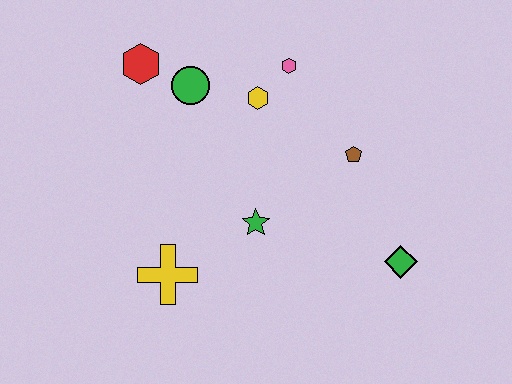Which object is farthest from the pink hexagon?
The yellow cross is farthest from the pink hexagon.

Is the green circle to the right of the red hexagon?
Yes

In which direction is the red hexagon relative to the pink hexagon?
The red hexagon is to the left of the pink hexagon.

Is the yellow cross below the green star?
Yes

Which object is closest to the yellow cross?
The green star is closest to the yellow cross.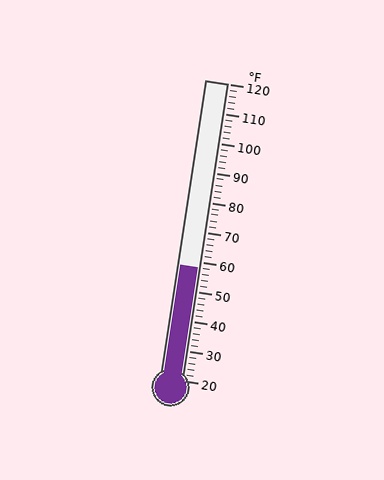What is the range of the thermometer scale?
The thermometer scale ranges from 20°F to 120°F.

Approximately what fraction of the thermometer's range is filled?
The thermometer is filled to approximately 40% of its range.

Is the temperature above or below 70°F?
The temperature is below 70°F.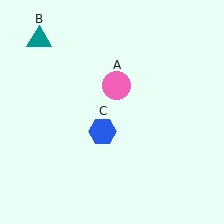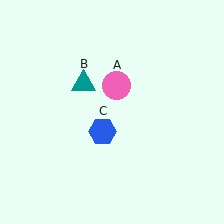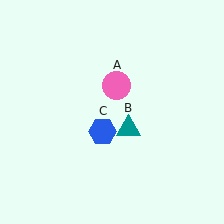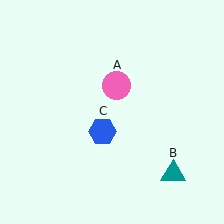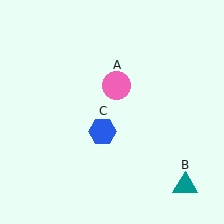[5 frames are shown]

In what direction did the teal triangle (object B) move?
The teal triangle (object B) moved down and to the right.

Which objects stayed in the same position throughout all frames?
Pink circle (object A) and blue hexagon (object C) remained stationary.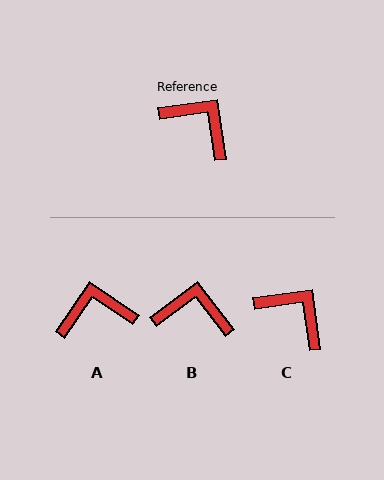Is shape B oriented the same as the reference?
No, it is off by about 29 degrees.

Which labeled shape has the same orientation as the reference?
C.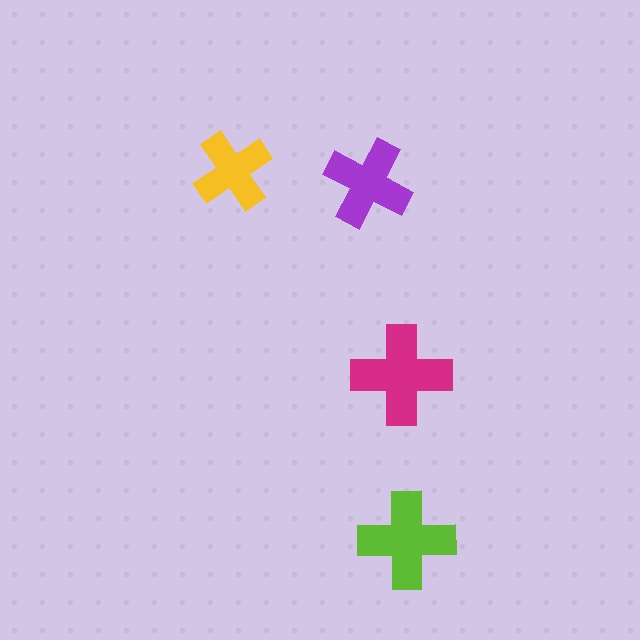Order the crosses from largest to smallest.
the magenta one, the lime one, the purple one, the yellow one.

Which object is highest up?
The yellow cross is topmost.